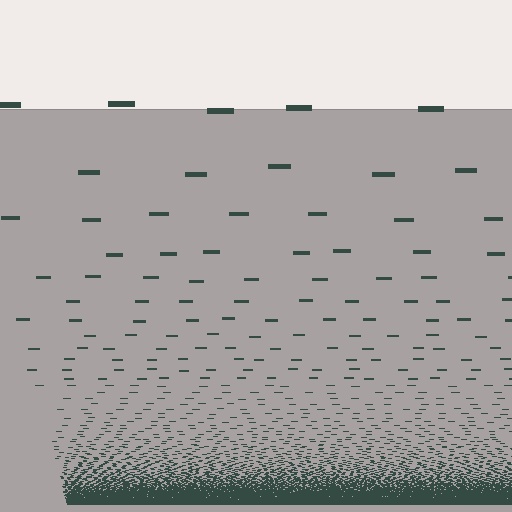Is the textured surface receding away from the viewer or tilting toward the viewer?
The surface appears to tilt toward the viewer. Texture elements get larger and sparser toward the top.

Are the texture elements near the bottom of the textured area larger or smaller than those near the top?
Smaller. The gradient is inverted — elements near the bottom are smaller and denser.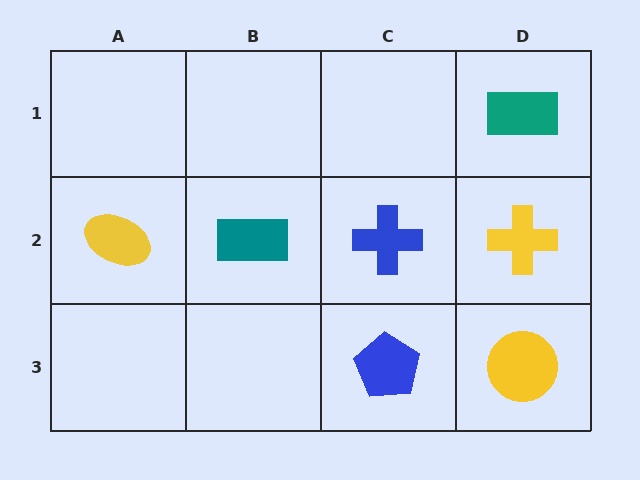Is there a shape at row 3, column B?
No, that cell is empty.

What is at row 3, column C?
A blue pentagon.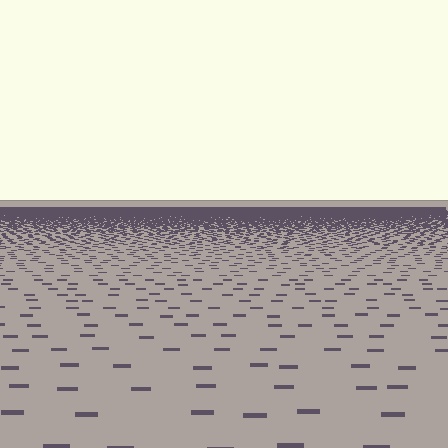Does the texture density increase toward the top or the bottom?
Density increases toward the top.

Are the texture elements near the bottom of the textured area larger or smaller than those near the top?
Larger. Near the bottom, elements are closer to the viewer and appear at a bigger on-screen size.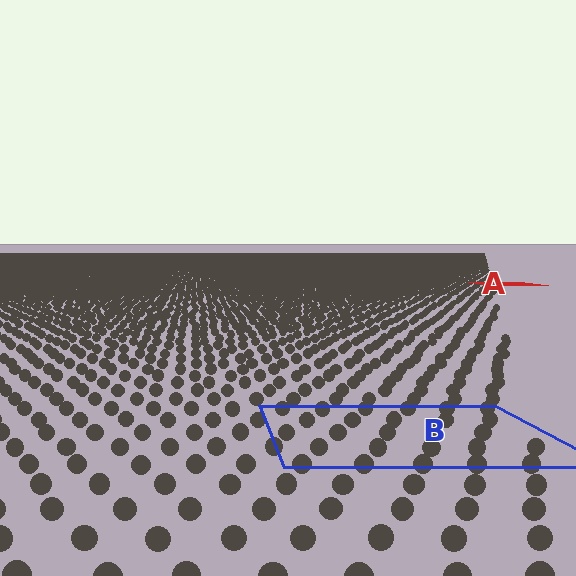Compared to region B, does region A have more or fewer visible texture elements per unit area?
Region A has more texture elements per unit area — they are packed more densely because it is farther away.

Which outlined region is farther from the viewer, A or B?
Region A is farther from the viewer — the texture elements inside it appear smaller and more densely packed.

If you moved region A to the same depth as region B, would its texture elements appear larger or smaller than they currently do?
They would appear larger. At a closer depth, the same texture elements are projected at a bigger on-screen size.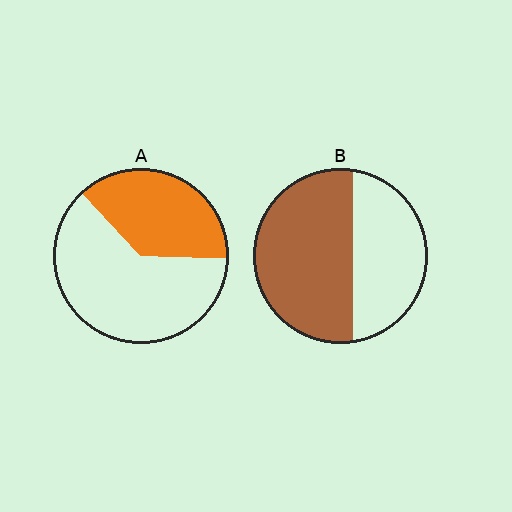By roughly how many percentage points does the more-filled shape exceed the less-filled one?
By roughly 20 percentage points (B over A).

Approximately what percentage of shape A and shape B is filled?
A is approximately 40% and B is approximately 60%.